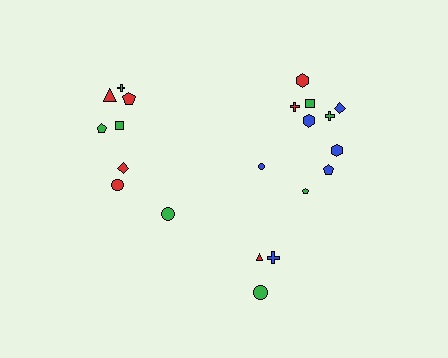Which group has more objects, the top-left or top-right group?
The top-right group.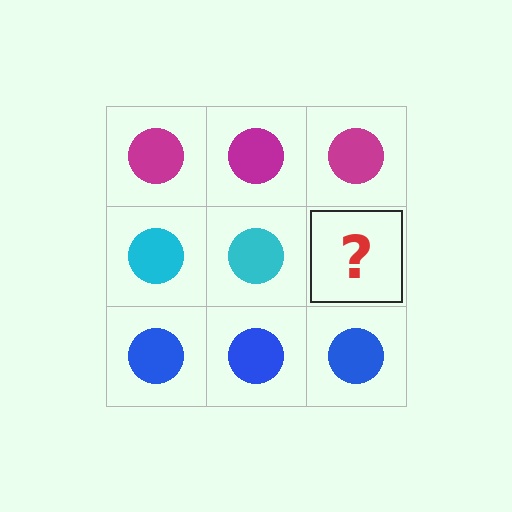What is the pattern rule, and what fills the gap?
The rule is that each row has a consistent color. The gap should be filled with a cyan circle.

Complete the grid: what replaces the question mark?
The question mark should be replaced with a cyan circle.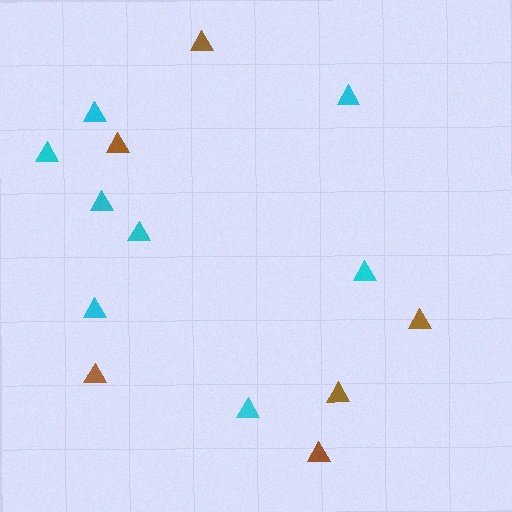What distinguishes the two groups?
There are 2 groups: one group of cyan triangles (8) and one group of brown triangles (6).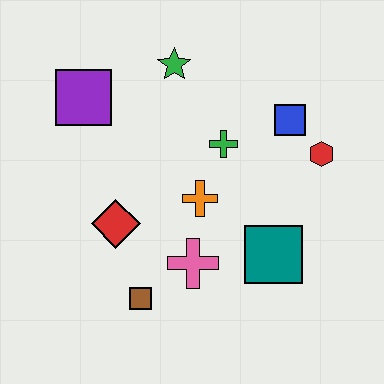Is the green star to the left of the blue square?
Yes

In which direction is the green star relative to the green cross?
The green star is above the green cross.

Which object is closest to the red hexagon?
The blue square is closest to the red hexagon.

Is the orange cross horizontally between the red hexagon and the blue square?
No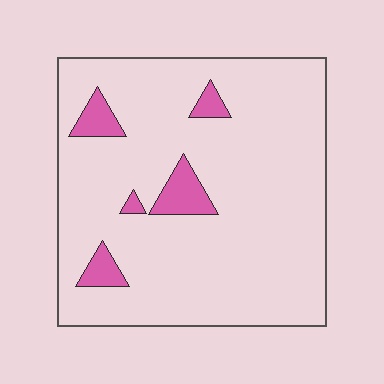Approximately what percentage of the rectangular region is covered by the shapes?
Approximately 10%.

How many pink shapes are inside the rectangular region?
5.